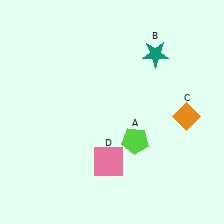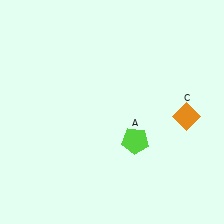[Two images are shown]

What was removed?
The pink square (D), the teal star (B) were removed in Image 2.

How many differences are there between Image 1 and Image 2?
There are 2 differences between the two images.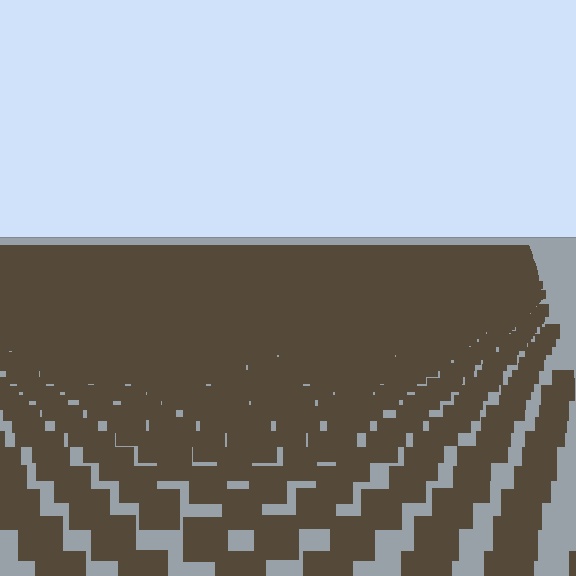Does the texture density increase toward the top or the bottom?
Density increases toward the top.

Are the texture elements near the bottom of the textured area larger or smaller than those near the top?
Larger. Near the bottom, elements are closer to the viewer and appear at a bigger on-screen size.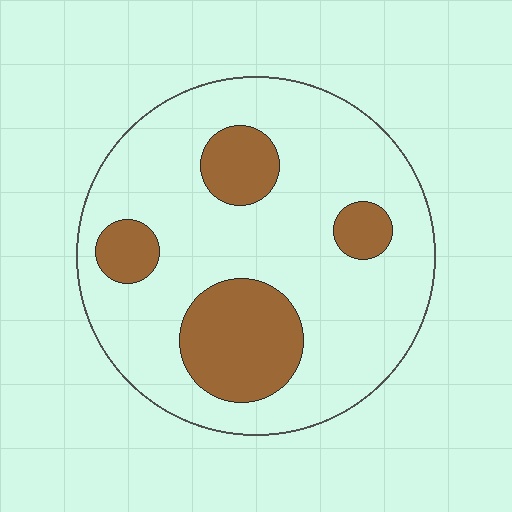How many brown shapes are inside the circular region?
4.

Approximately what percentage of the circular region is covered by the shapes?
Approximately 25%.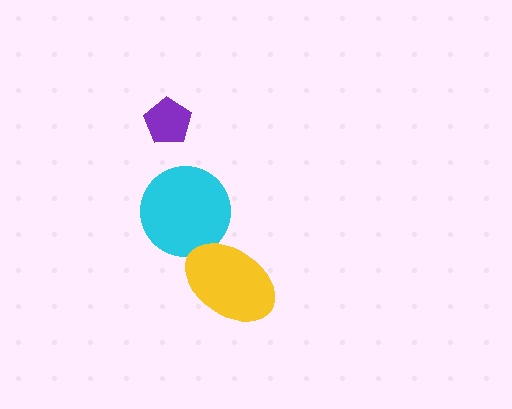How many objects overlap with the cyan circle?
1 object overlaps with the cyan circle.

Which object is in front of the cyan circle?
The yellow ellipse is in front of the cyan circle.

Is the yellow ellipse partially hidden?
No, no other shape covers it.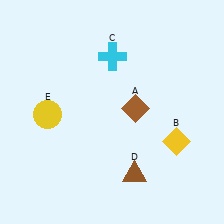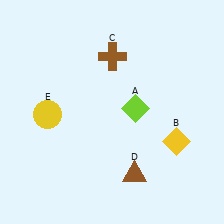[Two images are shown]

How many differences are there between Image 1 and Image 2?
There are 2 differences between the two images.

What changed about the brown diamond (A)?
In Image 1, A is brown. In Image 2, it changed to lime.